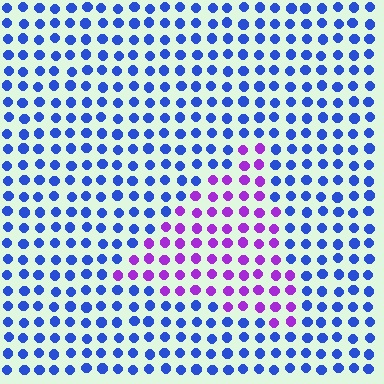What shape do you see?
I see a triangle.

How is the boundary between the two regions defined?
The boundary is defined purely by a slight shift in hue (about 57 degrees). Spacing, size, and orientation are identical on both sides.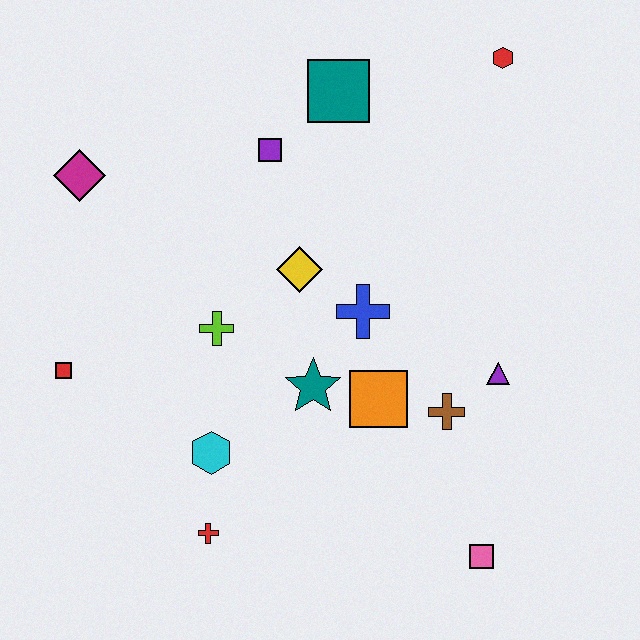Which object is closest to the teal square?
The purple square is closest to the teal square.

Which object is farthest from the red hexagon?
The red cross is farthest from the red hexagon.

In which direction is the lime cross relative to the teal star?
The lime cross is to the left of the teal star.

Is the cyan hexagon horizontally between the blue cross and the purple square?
No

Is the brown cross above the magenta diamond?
No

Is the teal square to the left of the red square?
No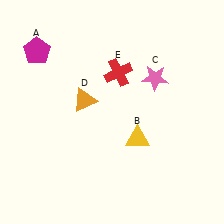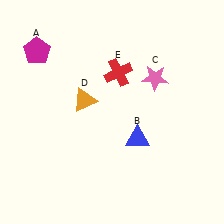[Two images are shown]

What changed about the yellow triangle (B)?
In Image 1, B is yellow. In Image 2, it changed to blue.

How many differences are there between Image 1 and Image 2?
There is 1 difference between the two images.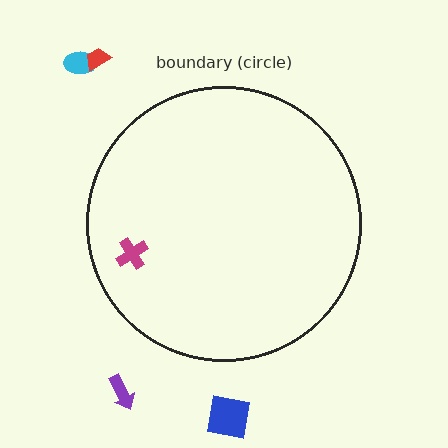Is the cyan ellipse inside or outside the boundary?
Outside.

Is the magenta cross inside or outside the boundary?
Inside.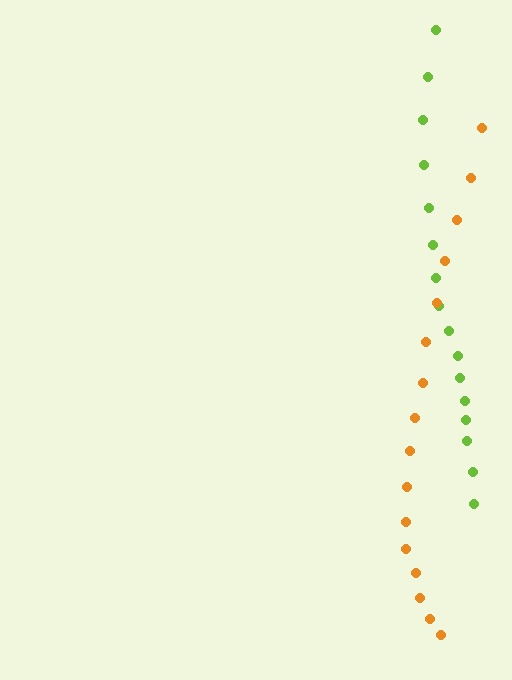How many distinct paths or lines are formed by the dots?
There are 2 distinct paths.